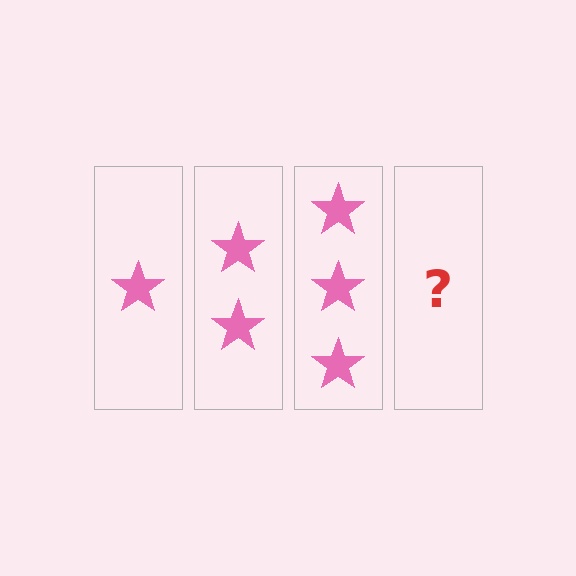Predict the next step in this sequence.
The next step is 4 stars.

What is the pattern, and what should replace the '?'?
The pattern is that each step adds one more star. The '?' should be 4 stars.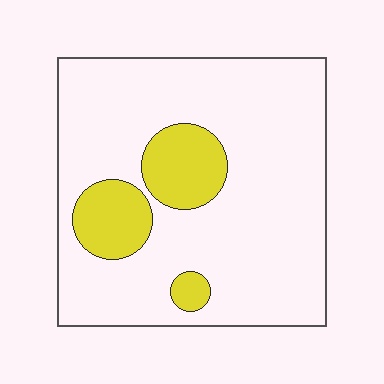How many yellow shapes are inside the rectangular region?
3.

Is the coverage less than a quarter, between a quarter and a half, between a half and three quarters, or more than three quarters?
Less than a quarter.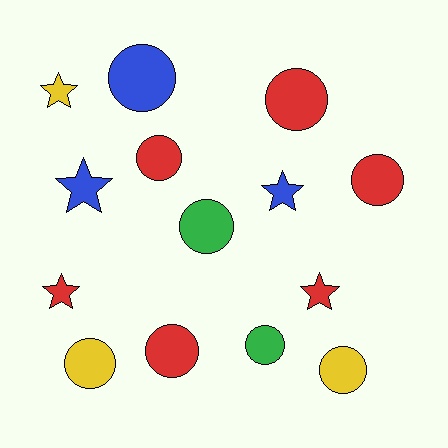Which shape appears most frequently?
Circle, with 9 objects.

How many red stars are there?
There are 2 red stars.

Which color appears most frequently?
Red, with 6 objects.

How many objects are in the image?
There are 14 objects.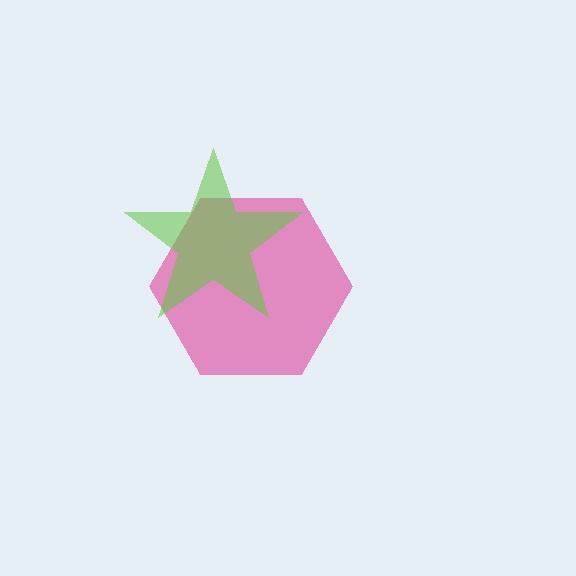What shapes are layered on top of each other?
The layered shapes are: a pink hexagon, a lime star.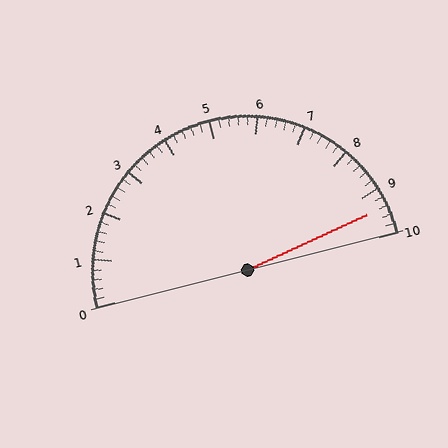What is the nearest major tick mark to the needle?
The nearest major tick mark is 9.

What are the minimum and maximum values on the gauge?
The gauge ranges from 0 to 10.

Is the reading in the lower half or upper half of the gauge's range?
The reading is in the upper half of the range (0 to 10).